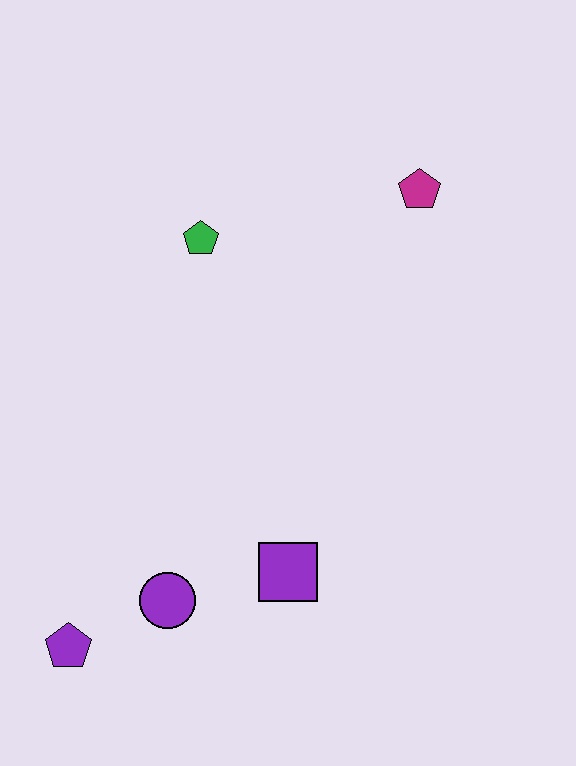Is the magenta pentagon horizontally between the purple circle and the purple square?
No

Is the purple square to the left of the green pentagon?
No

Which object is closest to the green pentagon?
The magenta pentagon is closest to the green pentagon.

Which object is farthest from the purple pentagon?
The magenta pentagon is farthest from the purple pentagon.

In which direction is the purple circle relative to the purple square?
The purple circle is to the left of the purple square.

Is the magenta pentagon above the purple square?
Yes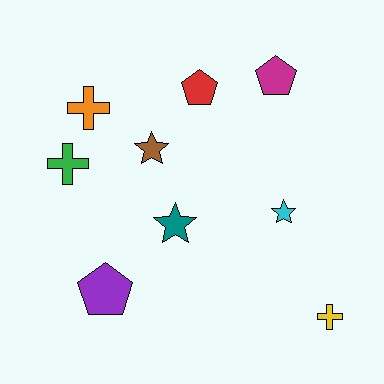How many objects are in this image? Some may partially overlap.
There are 9 objects.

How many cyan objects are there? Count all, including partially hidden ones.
There is 1 cyan object.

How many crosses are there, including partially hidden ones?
There are 3 crosses.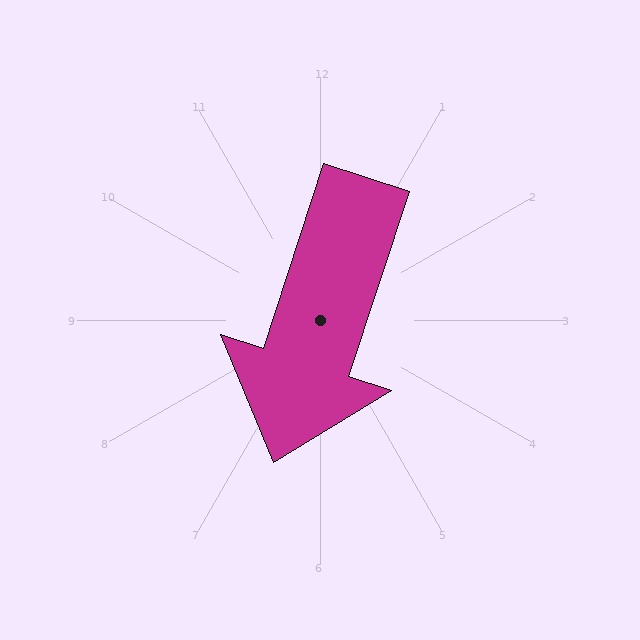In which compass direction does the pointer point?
South.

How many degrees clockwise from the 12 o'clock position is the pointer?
Approximately 198 degrees.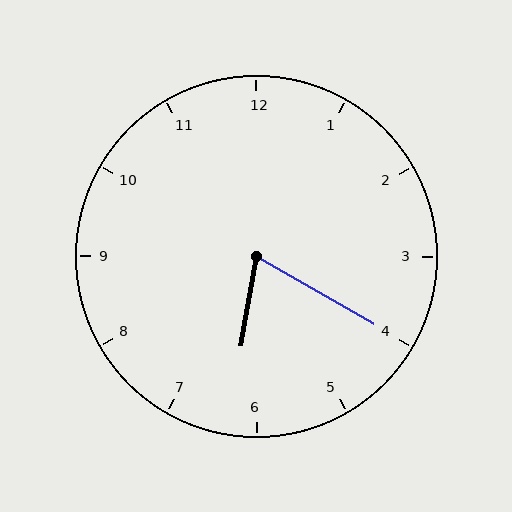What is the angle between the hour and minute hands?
Approximately 70 degrees.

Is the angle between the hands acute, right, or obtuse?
It is acute.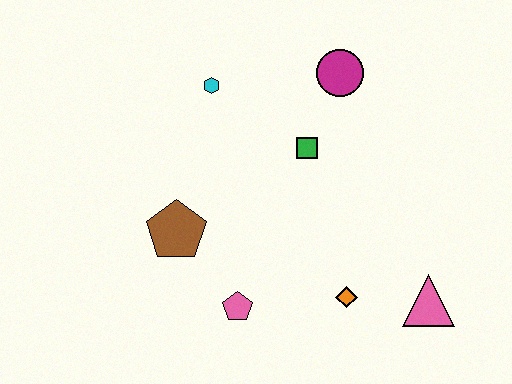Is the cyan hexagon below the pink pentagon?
No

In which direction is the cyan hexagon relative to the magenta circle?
The cyan hexagon is to the left of the magenta circle.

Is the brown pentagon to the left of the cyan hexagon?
Yes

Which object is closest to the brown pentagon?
The pink pentagon is closest to the brown pentagon.